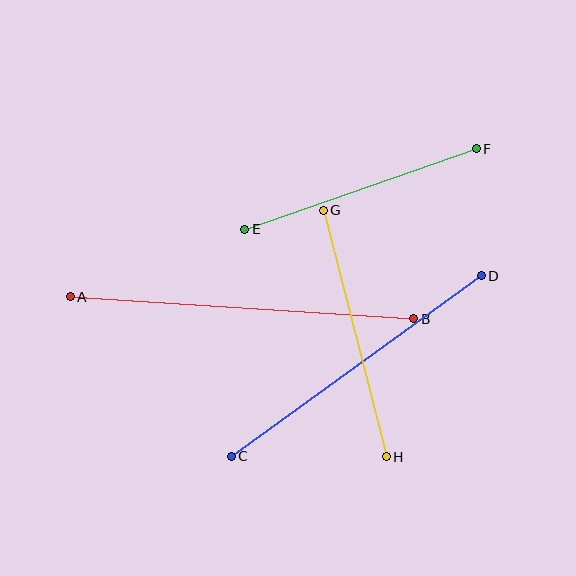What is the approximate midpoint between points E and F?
The midpoint is at approximately (361, 189) pixels.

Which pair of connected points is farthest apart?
Points A and B are farthest apart.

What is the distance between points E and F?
The distance is approximately 245 pixels.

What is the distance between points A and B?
The distance is approximately 344 pixels.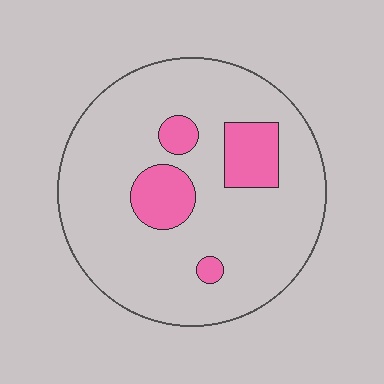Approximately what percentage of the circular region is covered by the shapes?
Approximately 15%.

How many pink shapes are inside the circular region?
4.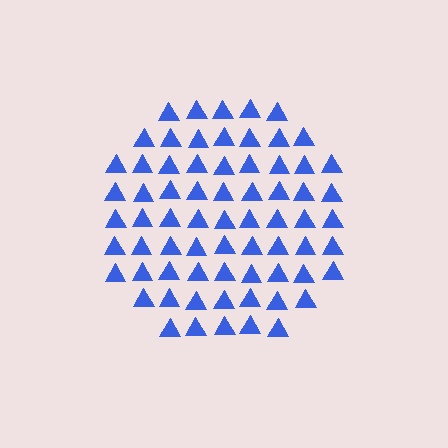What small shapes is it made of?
It is made of small triangles.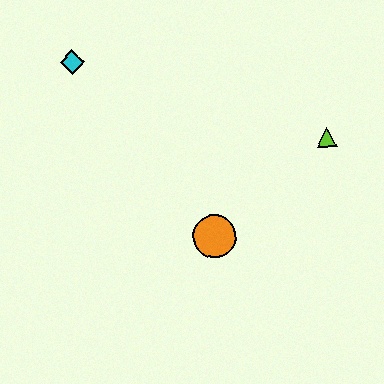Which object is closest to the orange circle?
The lime triangle is closest to the orange circle.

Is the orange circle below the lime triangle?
Yes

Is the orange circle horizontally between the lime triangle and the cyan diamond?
Yes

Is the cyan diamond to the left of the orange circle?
Yes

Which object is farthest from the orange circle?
The cyan diamond is farthest from the orange circle.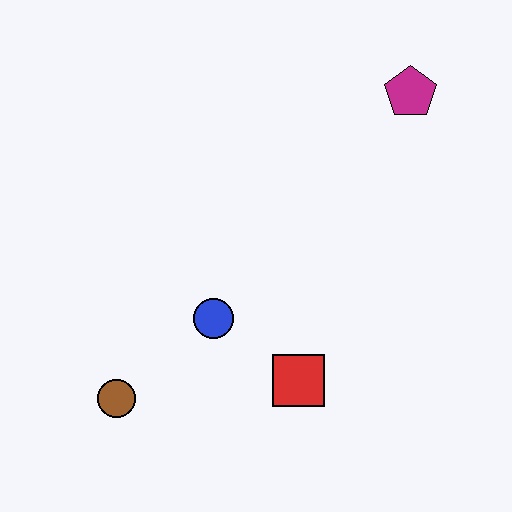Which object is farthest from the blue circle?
The magenta pentagon is farthest from the blue circle.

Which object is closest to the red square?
The blue circle is closest to the red square.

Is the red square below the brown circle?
No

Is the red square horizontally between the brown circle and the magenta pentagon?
Yes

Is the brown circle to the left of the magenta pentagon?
Yes